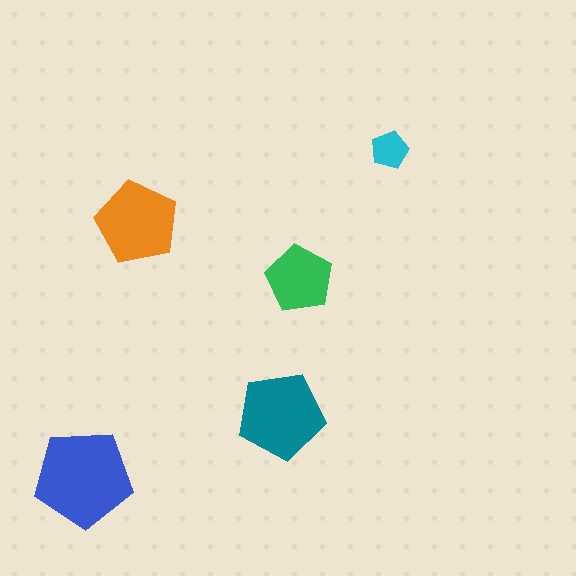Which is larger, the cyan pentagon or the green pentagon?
The green one.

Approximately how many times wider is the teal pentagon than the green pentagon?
About 1.5 times wider.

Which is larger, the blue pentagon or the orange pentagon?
The blue one.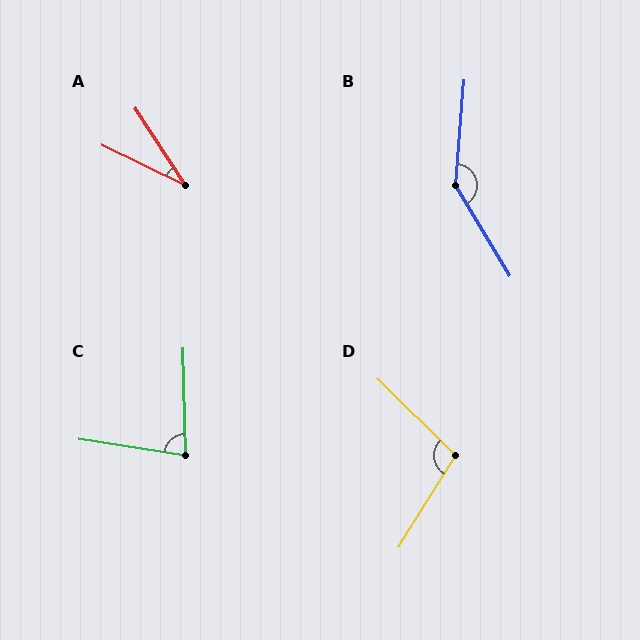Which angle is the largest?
B, at approximately 144 degrees.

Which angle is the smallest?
A, at approximately 31 degrees.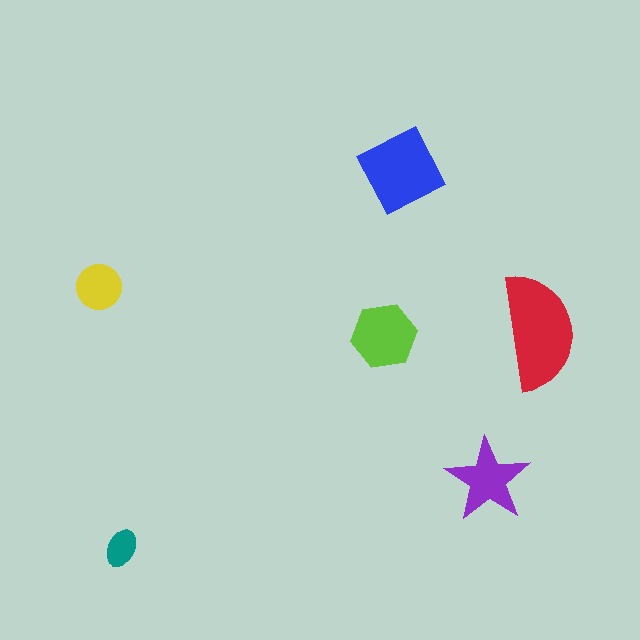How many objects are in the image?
There are 6 objects in the image.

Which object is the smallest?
The teal ellipse.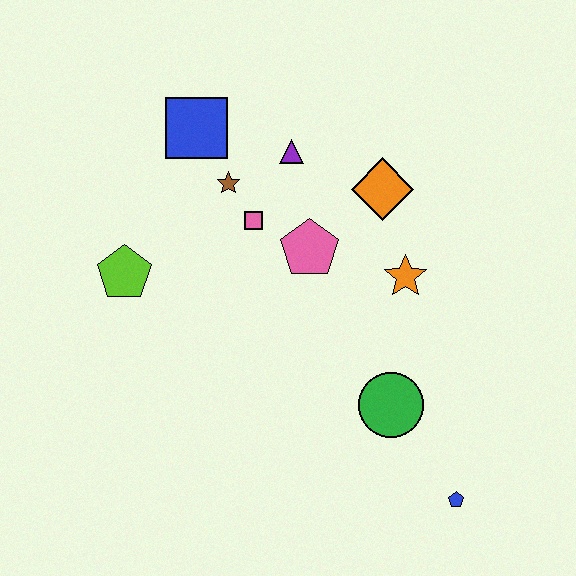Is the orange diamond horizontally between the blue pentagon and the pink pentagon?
Yes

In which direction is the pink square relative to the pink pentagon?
The pink square is to the left of the pink pentagon.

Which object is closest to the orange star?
The orange diamond is closest to the orange star.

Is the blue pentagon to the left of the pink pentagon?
No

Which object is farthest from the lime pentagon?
The blue pentagon is farthest from the lime pentagon.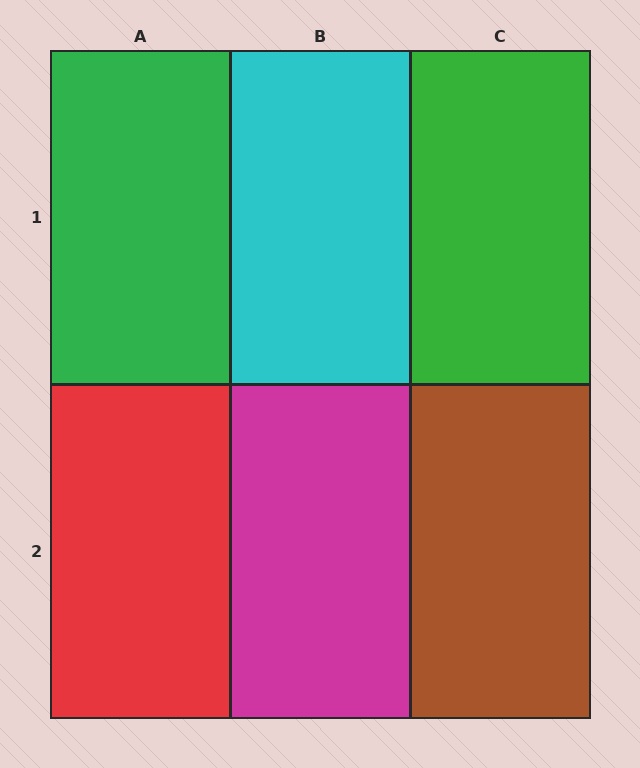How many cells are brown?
1 cell is brown.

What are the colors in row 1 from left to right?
Green, cyan, green.